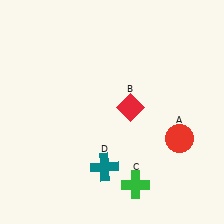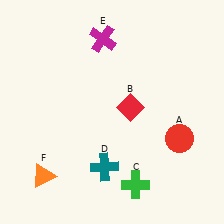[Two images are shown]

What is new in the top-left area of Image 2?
A magenta cross (E) was added in the top-left area of Image 2.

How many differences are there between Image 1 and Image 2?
There are 2 differences between the two images.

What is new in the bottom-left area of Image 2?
An orange triangle (F) was added in the bottom-left area of Image 2.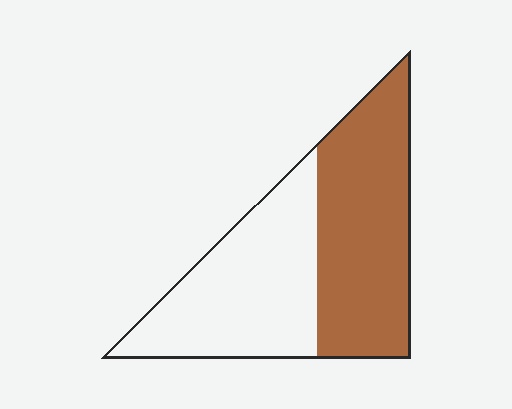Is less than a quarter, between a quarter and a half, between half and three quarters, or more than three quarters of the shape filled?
Between half and three quarters.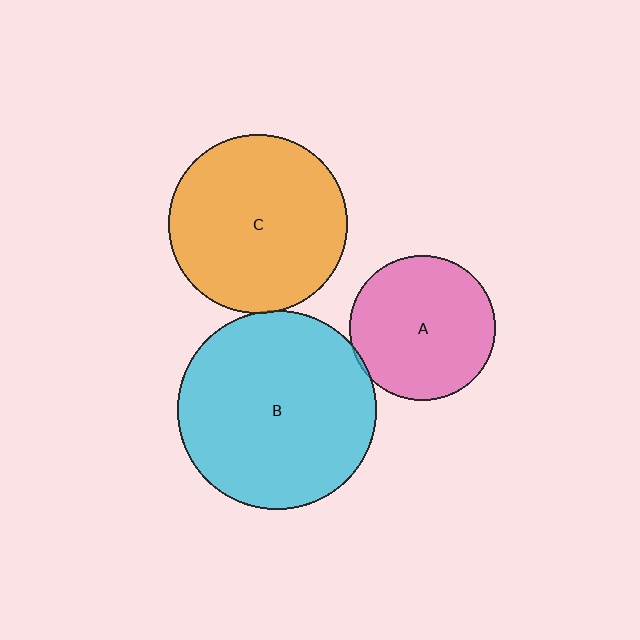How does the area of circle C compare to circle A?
Approximately 1.5 times.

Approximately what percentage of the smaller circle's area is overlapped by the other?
Approximately 5%.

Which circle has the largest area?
Circle B (cyan).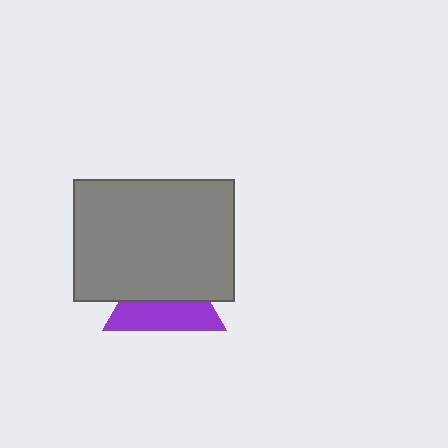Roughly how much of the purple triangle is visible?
About half of it is visible (roughly 48%).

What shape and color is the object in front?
The object in front is a gray rectangle.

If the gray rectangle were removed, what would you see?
You would see the complete purple triangle.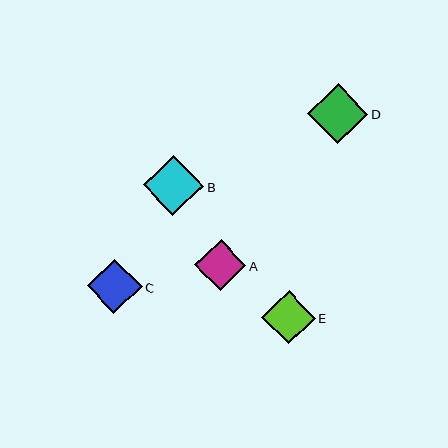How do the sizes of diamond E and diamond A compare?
Diamond E and diamond A are approximately the same size.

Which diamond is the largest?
Diamond D is the largest with a size of approximately 60 pixels.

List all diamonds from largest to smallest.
From largest to smallest: D, B, C, E, A.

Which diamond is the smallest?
Diamond A is the smallest with a size of approximately 51 pixels.